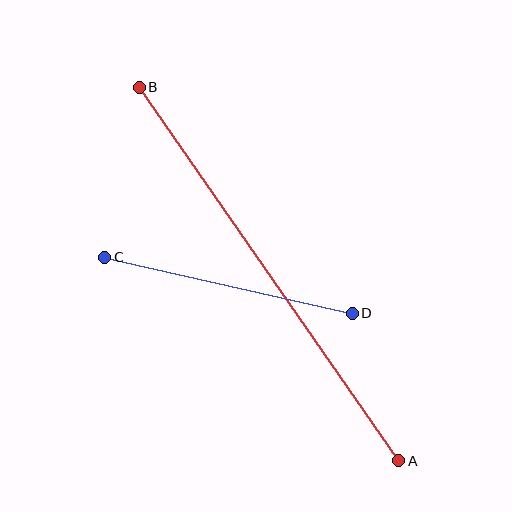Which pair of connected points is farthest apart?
Points A and B are farthest apart.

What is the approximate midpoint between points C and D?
The midpoint is at approximately (228, 285) pixels.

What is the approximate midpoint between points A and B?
The midpoint is at approximately (269, 274) pixels.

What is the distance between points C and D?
The distance is approximately 254 pixels.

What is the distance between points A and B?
The distance is approximately 454 pixels.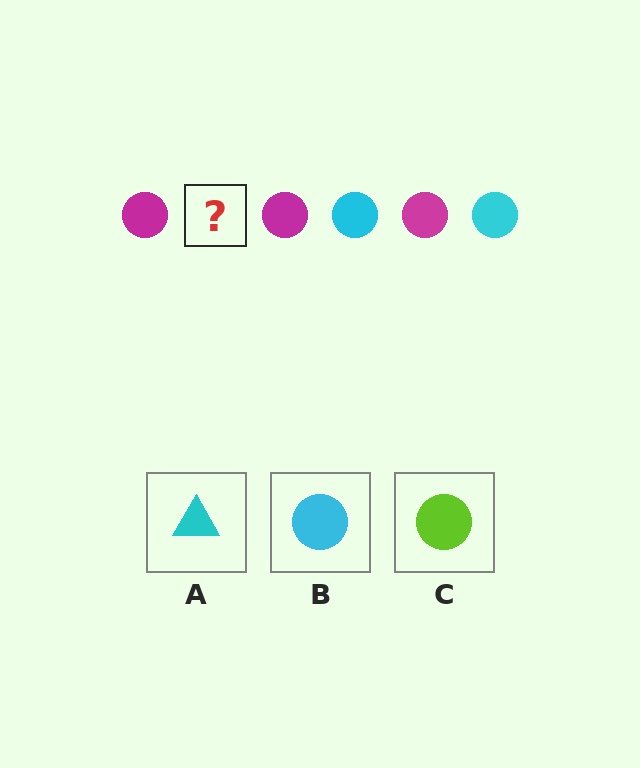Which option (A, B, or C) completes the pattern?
B.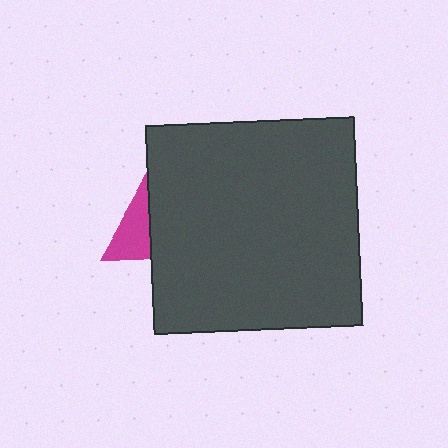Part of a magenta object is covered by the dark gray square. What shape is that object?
It is a triangle.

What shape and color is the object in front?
The object in front is a dark gray square.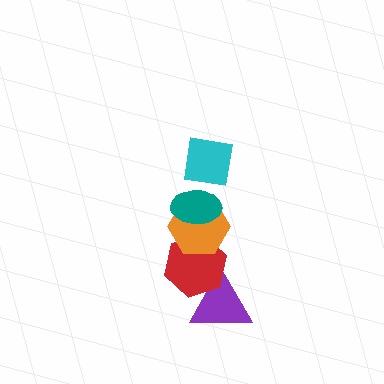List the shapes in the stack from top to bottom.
From top to bottom: the cyan square, the teal ellipse, the orange hexagon, the red hexagon, the purple triangle.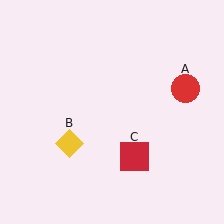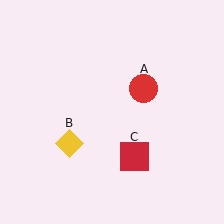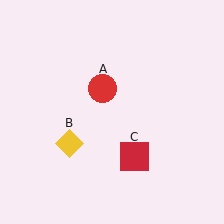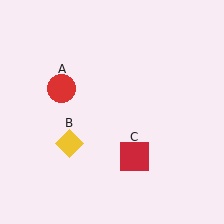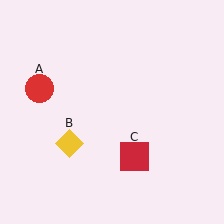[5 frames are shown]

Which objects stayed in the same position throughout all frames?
Yellow diamond (object B) and red square (object C) remained stationary.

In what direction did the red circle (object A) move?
The red circle (object A) moved left.